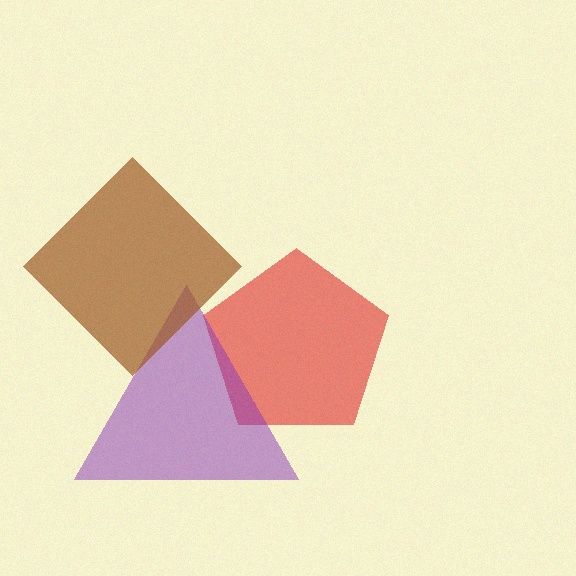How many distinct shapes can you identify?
There are 3 distinct shapes: a red pentagon, a purple triangle, a brown diamond.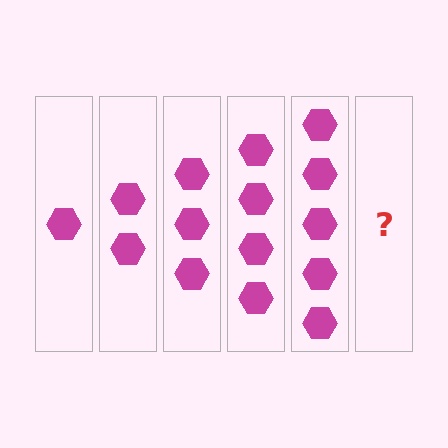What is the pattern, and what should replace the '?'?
The pattern is that each step adds one more hexagon. The '?' should be 6 hexagons.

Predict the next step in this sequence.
The next step is 6 hexagons.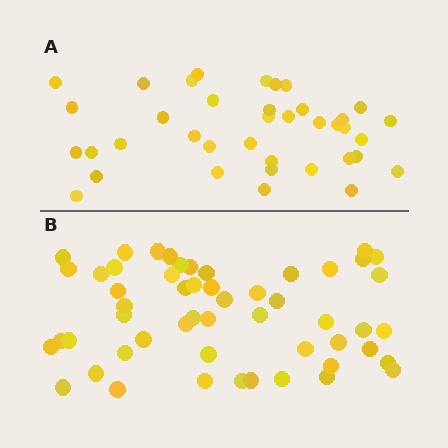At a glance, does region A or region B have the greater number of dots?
Region B (the bottom region) has more dots.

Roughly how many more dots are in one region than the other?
Region B has approximately 15 more dots than region A.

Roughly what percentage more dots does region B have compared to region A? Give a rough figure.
About 40% more.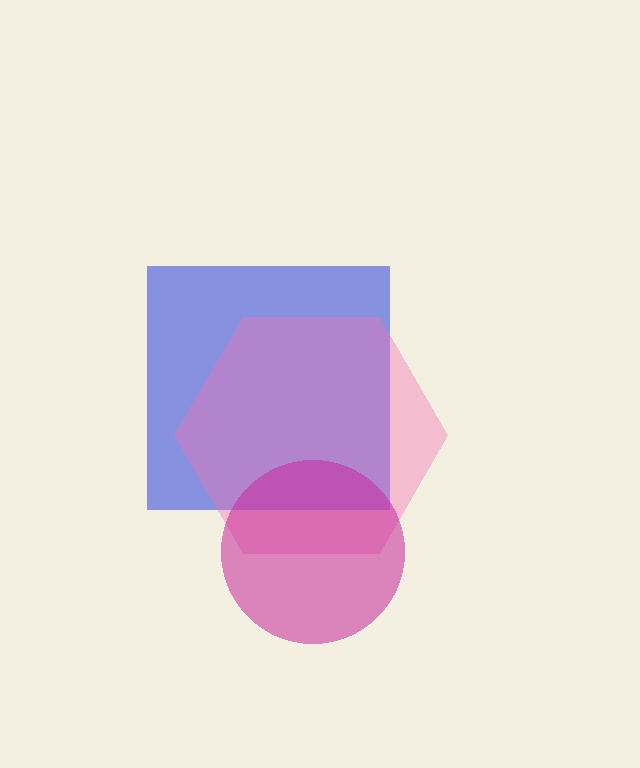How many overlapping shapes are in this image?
There are 3 overlapping shapes in the image.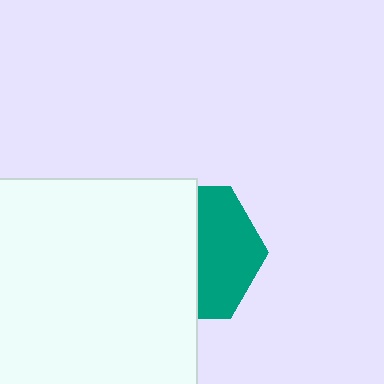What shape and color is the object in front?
The object in front is a white square.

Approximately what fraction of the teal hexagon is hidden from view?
Roughly 55% of the teal hexagon is hidden behind the white square.